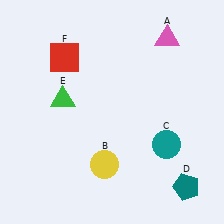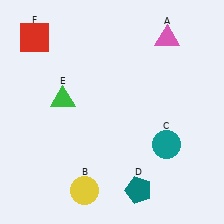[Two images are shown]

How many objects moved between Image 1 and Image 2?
3 objects moved between the two images.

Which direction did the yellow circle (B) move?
The yellow circle (B) moved down.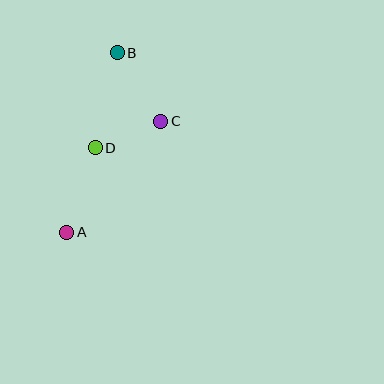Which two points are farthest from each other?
Points A and B are farthest from each other.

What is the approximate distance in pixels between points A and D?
The distance between A and D is approximately 89 pixels.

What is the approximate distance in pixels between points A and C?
The distance between A and C is approximately 145 pixels.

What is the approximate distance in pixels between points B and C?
The distance between B and C is approximately 81 pixels.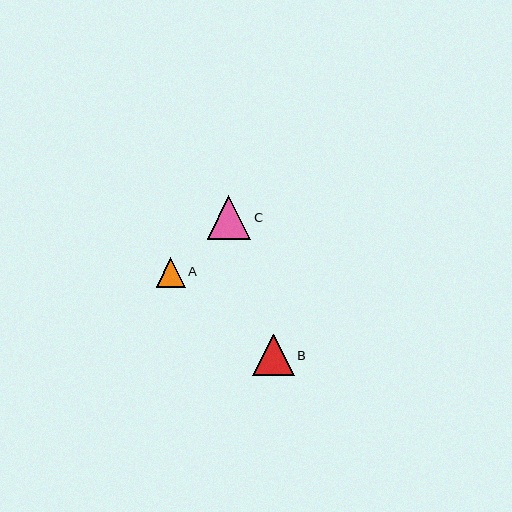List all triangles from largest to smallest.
From largest to smallest: C, B, A.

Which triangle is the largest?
Triangle C is the largest with a size of approximately 44 pixels.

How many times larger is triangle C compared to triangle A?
Triangle C is approximately 1.5 times the size of triangle A.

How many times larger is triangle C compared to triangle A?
Triangle C is approximately 1.5 times the size of triangle A.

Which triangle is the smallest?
Triangle A is the smallest with a size of approximately 29 pixels.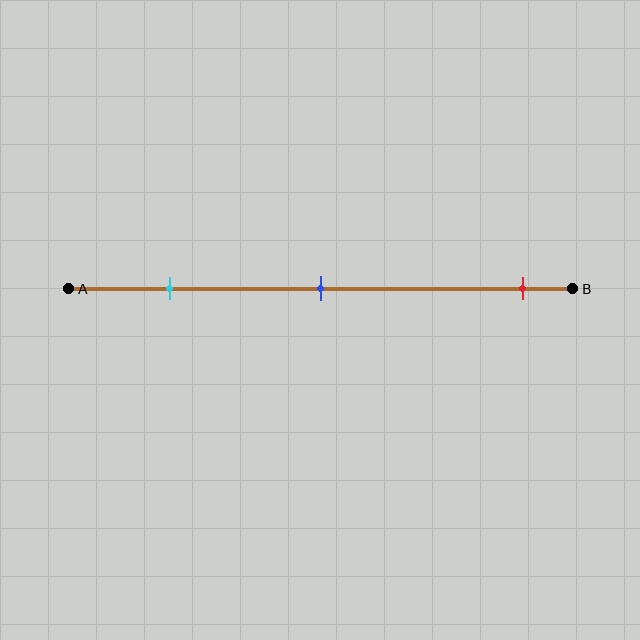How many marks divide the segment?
There are 3 marks dividing the segment.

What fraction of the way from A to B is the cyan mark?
The cyan mark is approximately 20% (0.2) of the way from A to B.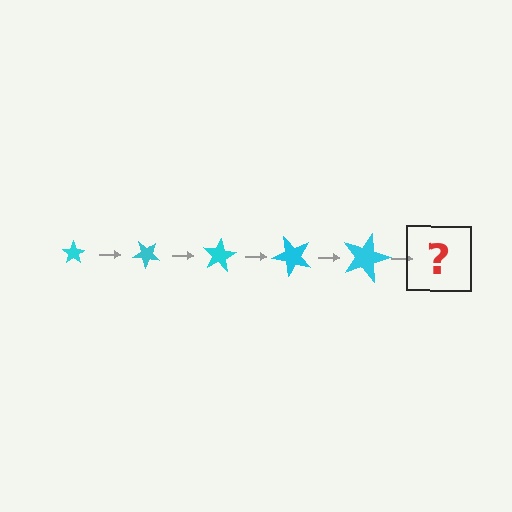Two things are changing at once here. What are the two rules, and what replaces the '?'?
The two rules are that the star grows larger each step and it rotates 40 degrees each step. The '?' should be a star, larger than the previous one and rotated 200 degrees from the start.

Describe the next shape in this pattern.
It should be a star, larger than the previous one and rotated 200 degrees from the start.